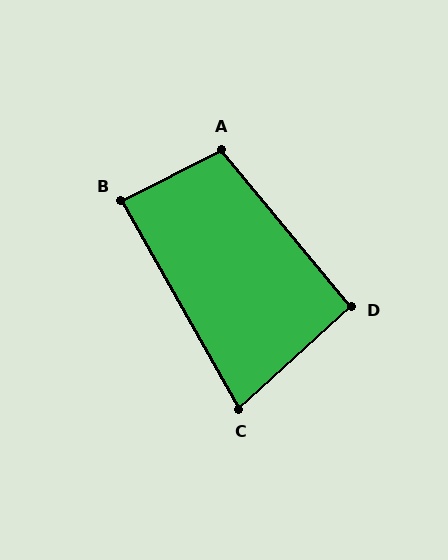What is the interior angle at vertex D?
Approximately 93 degrees (approximately right).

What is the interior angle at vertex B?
Approximately 87 degrees (approximately right).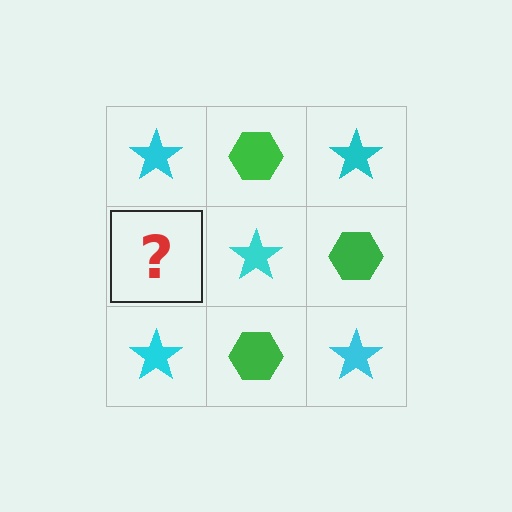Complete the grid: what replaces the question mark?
The question mark should be replaced with a green hexagon.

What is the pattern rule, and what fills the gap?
The rule is that it alternates cyan star and green hexagon in a checkerboard pattern. The gap should be filled with a green hexagon.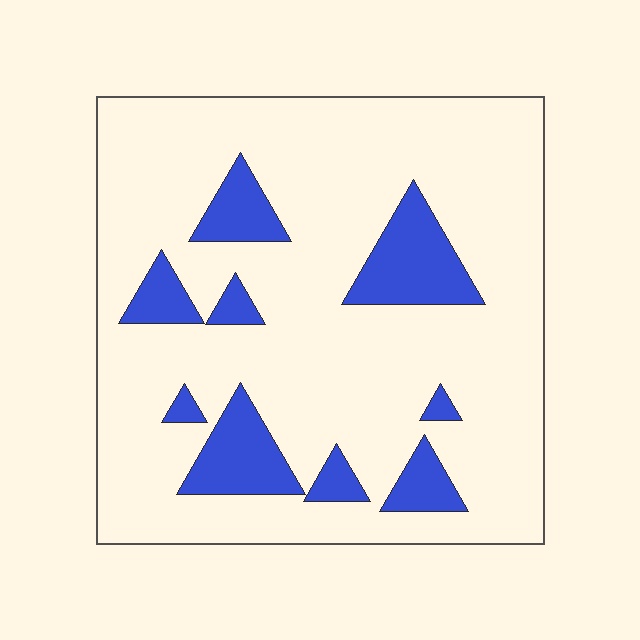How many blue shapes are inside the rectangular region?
9.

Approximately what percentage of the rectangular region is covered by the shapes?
Approximately 15%.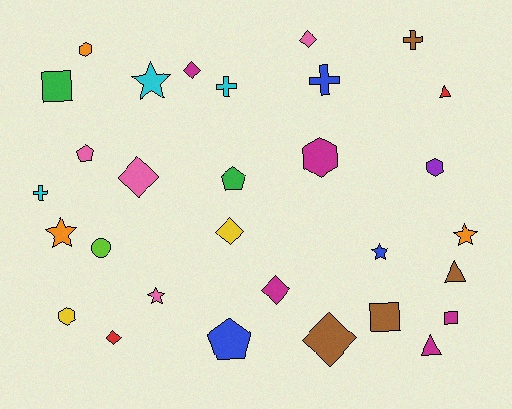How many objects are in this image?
There are 30 objects.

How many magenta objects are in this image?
There are 5 magenta objects.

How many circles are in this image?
There is 1 circle.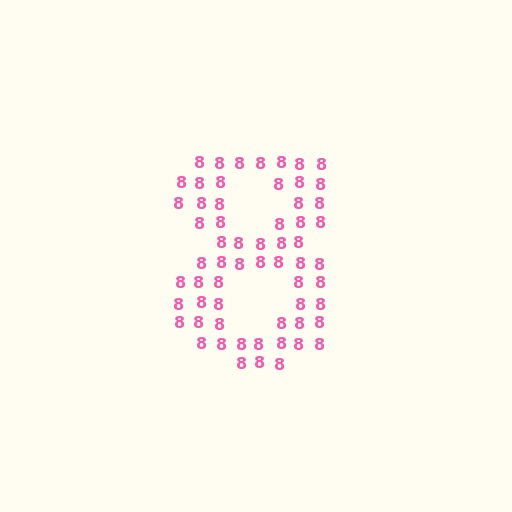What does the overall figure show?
The overall figure shows the digit 8.